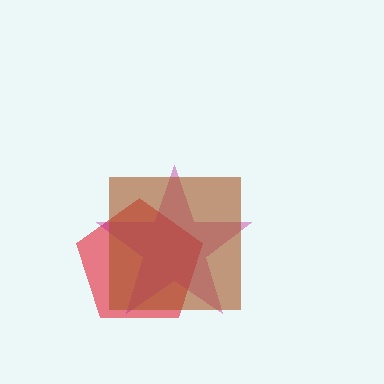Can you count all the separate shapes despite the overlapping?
Yes, there are 3 separate shapes.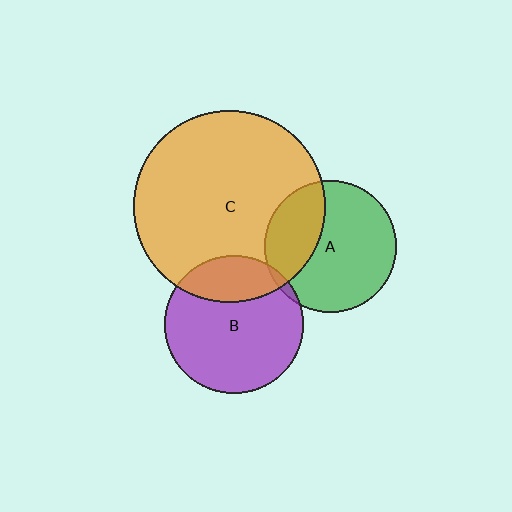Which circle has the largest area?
Circle C (orange).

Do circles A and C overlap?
Yes.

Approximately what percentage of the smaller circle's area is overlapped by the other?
Approximately 30%.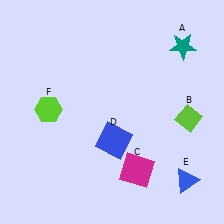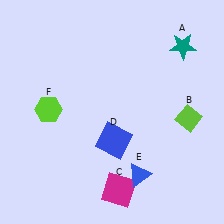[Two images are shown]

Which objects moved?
The objects that moved are: the magenta square (C), the blue triangle (E).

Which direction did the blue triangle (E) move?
The blue triangle (E) moved left.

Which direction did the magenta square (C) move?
The magenta square (C) moved down.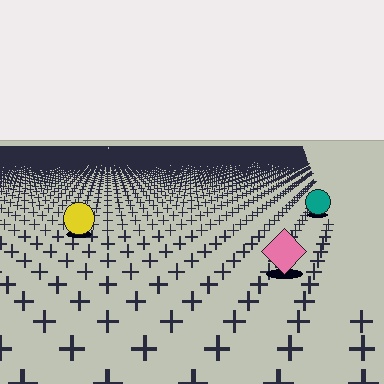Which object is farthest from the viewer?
The teal circle is farthest from the viewer. It appears smaller and the ground texture around it is denser.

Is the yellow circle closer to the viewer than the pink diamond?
No. The pink diamond is closer — you can tell from the texture gradient: the ground texture is coarser near it.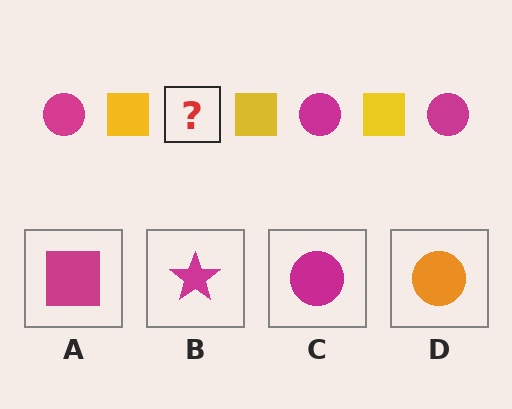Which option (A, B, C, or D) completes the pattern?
C.